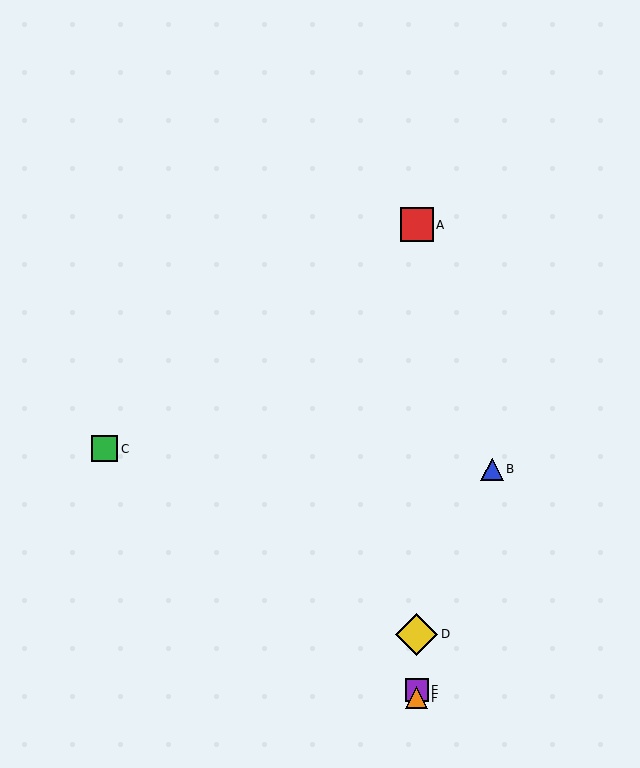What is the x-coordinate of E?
Object E is at x≈417.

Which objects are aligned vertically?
Objects A, D, E, F are aligned vertically.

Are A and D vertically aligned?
Yes, both are at x≈417.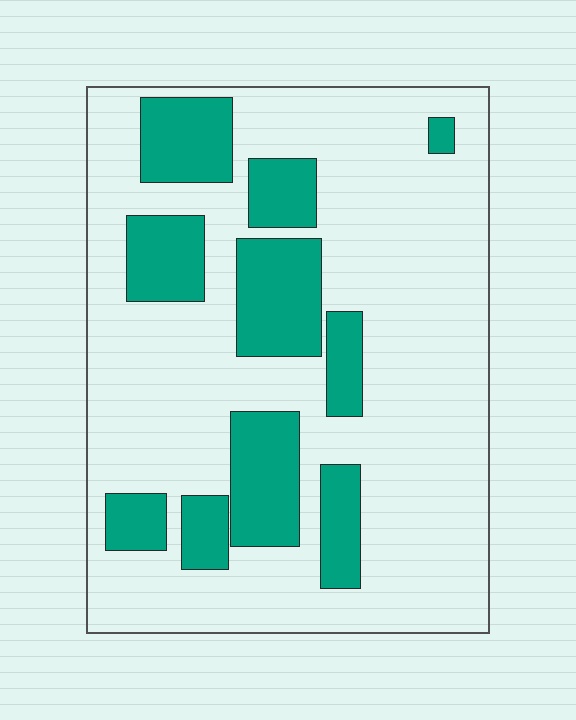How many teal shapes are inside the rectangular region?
10.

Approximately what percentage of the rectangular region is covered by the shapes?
Approximately 25%.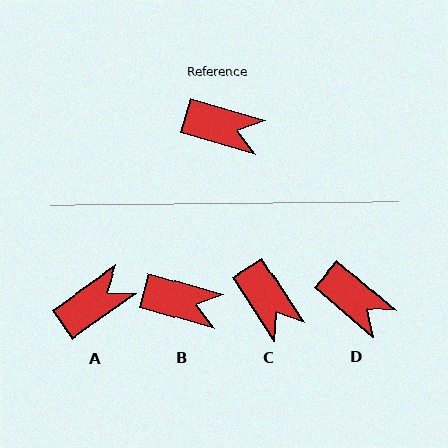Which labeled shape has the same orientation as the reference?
B.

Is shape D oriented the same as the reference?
No, it is off by about 24 degrees.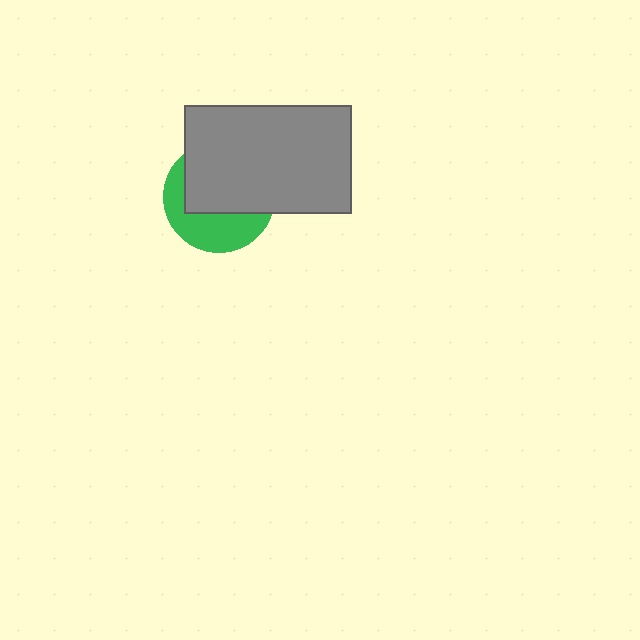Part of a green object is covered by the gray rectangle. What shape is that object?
It is a circle.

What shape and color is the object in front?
The object in front is a gray rectangle.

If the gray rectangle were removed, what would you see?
You would see the complete green circle.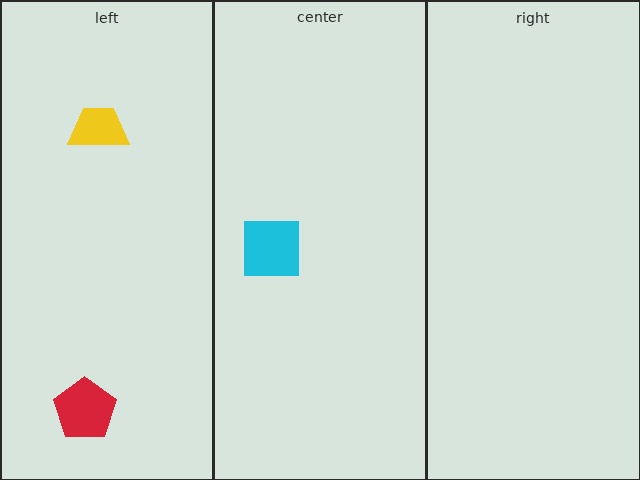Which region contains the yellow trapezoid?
The left region.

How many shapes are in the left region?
2.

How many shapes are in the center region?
1.